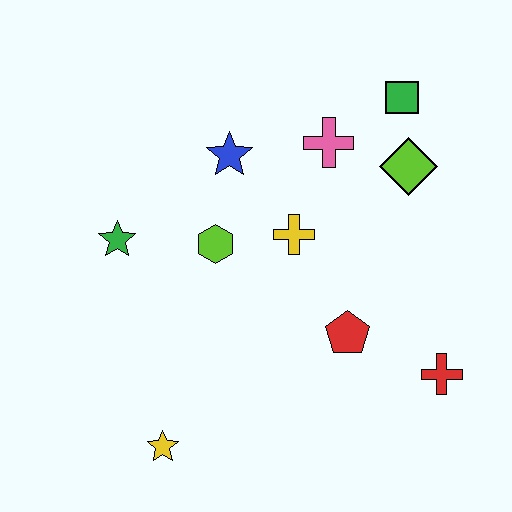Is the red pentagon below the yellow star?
No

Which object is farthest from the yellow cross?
The yellow star is farthest from the yellow cross.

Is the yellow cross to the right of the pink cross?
No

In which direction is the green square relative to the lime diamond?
The green square is above the lime diamond.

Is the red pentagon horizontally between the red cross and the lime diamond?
No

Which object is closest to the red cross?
The red pentagon is closest to the red cross.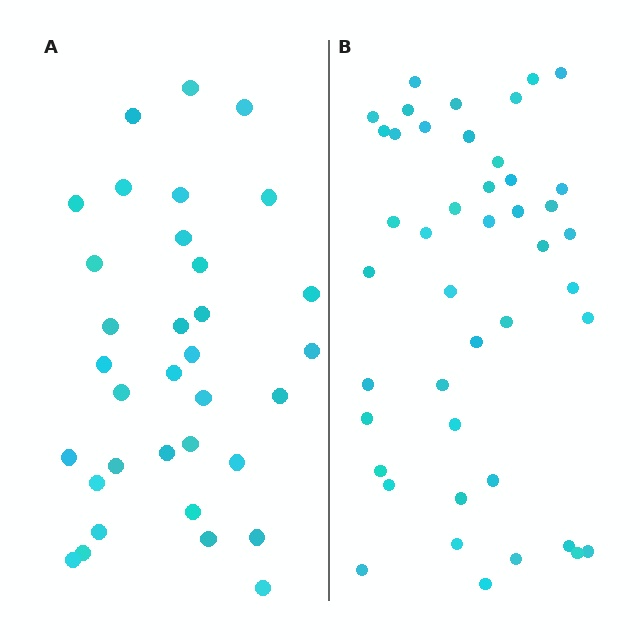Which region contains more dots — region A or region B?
Region B (the right region) has more dots.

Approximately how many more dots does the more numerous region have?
Region B has roughly 10 or so more dots than region A.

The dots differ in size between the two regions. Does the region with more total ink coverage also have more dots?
No. Region A has more total ink coverage because its dots are larger, but region B actually contains more individual dots. Total area can be misleading — the number of items is what matters here.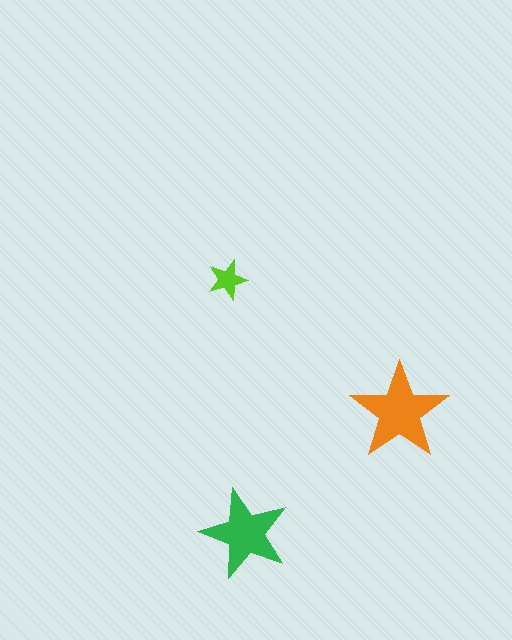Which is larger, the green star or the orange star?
The orange one.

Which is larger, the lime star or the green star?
The green one.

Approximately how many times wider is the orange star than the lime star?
About 2.5 times wider.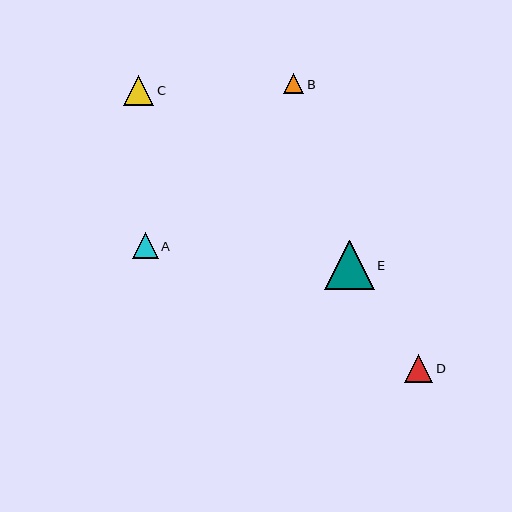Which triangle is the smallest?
Triangle B is the smallest with a size of approximately 20 pixels.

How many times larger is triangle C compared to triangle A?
Triangle C is approximately 1.1 times the size of triangle A.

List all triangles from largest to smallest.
From largest to smallest: E, C, D, A, B.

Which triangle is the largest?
Triangle E is the largest with a size of approximately 49 pixels.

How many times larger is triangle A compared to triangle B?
Triangle A is approximately 1.3 times the size of triangle B.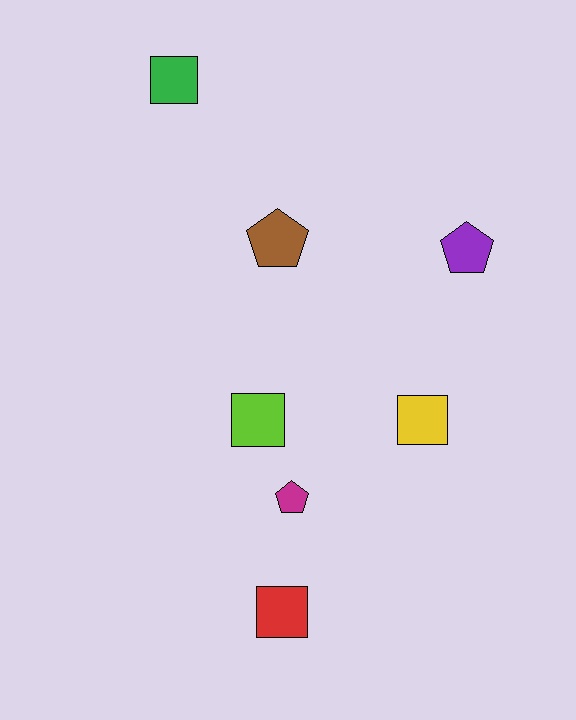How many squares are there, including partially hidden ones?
There are 4 squares.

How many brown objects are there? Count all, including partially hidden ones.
There is 1 brown object.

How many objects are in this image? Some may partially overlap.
There are 7 objects.